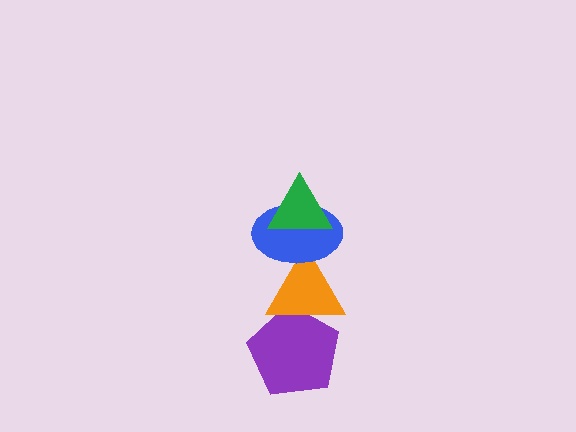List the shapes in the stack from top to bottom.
From top to bottom: the green triangle, the blue ellipse, the orange triangle, the purple pentagon.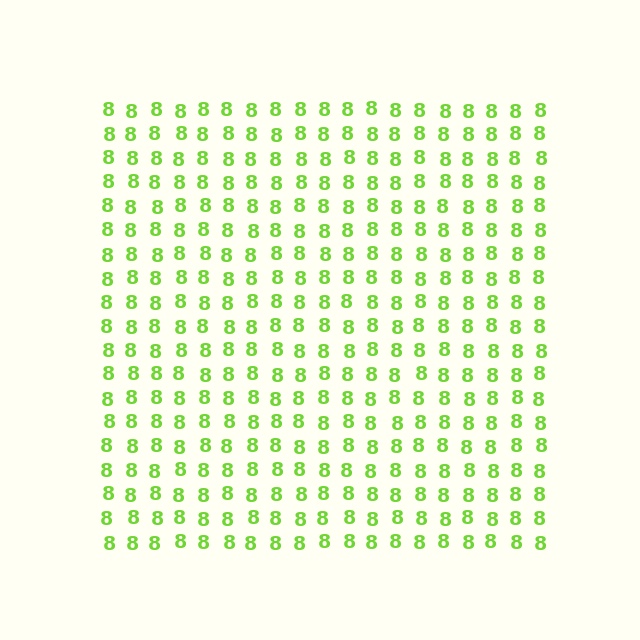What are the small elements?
The small elements are digit 8's.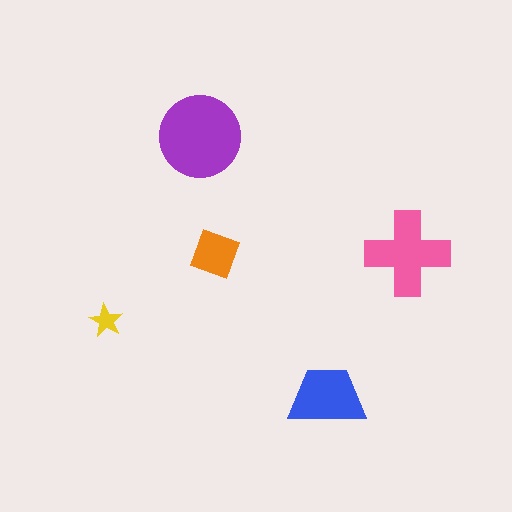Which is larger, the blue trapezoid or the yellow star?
The blue trapezoid.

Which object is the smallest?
The yellow star.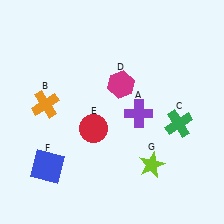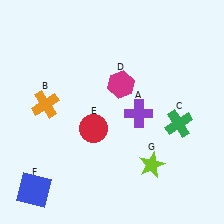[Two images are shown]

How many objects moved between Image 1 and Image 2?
1 object moved between the two images.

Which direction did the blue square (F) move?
The blue square (F) moved down.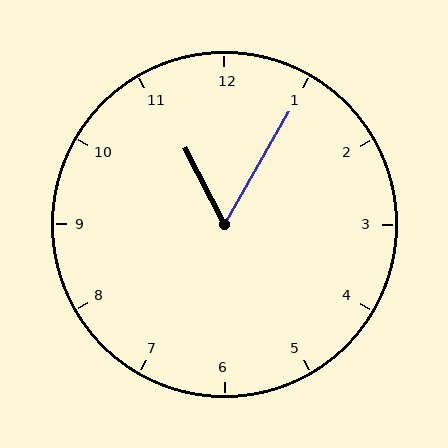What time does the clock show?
11:05.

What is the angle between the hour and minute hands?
Approximately 58 degrees.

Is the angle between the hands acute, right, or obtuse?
It is acute.